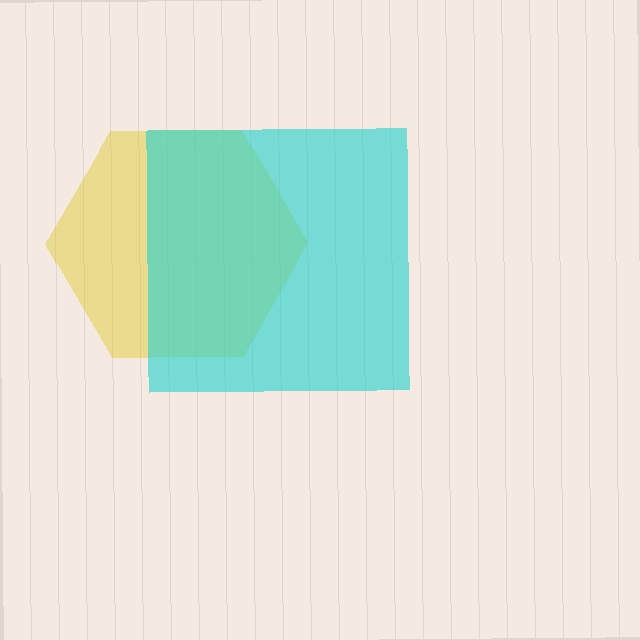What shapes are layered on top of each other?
The layered shapes are: a yellow hexagon, a cyan square.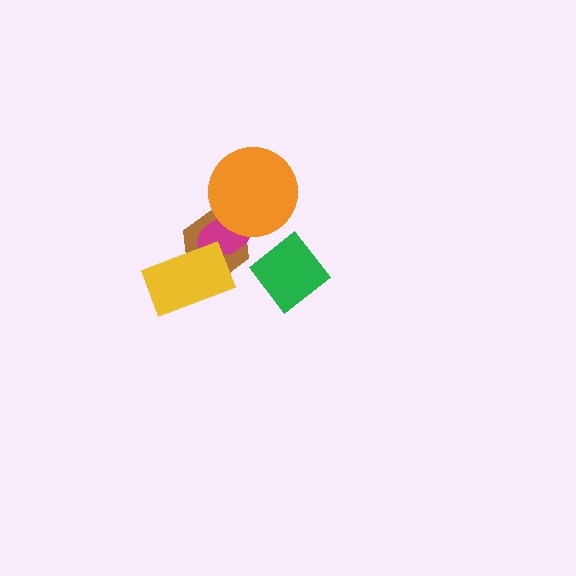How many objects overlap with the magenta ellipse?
3 objects overlap with the magenta ellipse.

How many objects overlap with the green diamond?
0 objects overlap with the green diamond.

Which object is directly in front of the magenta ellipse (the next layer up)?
The yellow rectangle is directly in front of the magenta ellipse.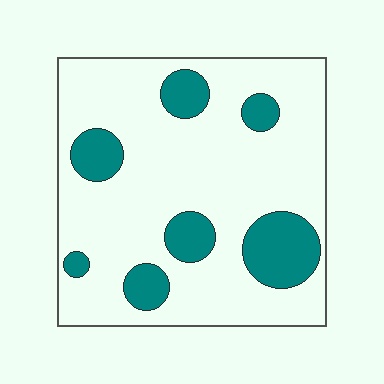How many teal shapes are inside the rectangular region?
7.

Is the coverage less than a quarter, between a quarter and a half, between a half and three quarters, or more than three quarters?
Less than a quarter.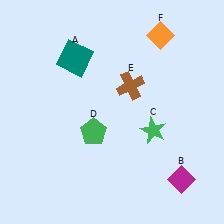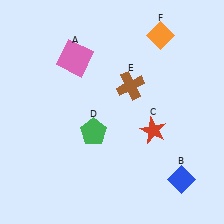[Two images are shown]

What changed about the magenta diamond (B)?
In Image 1, B is magenta. In Image 2, it changed to blue.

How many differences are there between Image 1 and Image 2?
There are 3 differences between the two images.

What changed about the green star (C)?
In Image 1, C is green. In Image 2, it changed to red.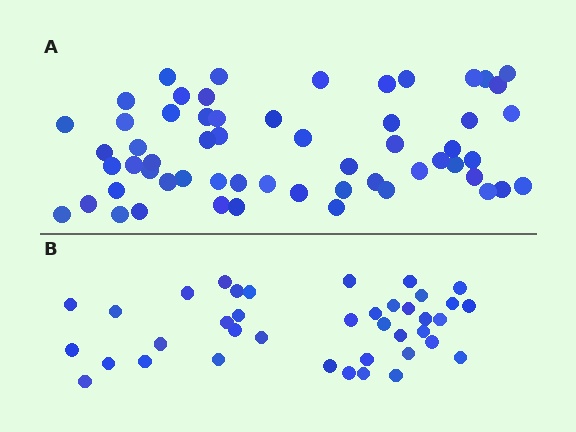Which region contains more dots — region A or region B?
Region A (the top region) has more dots.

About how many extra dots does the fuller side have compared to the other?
Region A has approximately 20 more dots than region B.